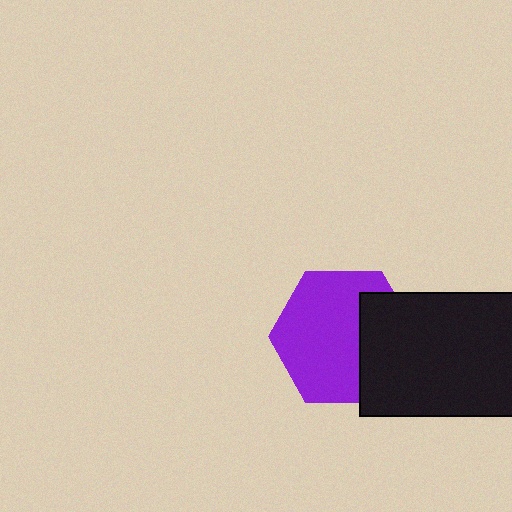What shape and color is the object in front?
The object in front is a black rectangle.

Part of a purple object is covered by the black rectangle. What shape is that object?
It is a hexagon.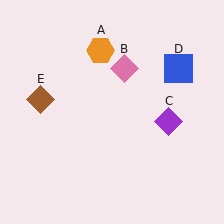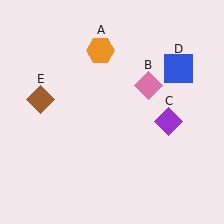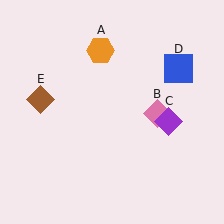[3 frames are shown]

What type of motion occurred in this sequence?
The pink diamond (object B) rotated clockwise around the center of the scene.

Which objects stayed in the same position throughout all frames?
Orange hexagon (object A) and purple diamond (object C) and blue square (object D) and brown diamond (object E) remained stationary.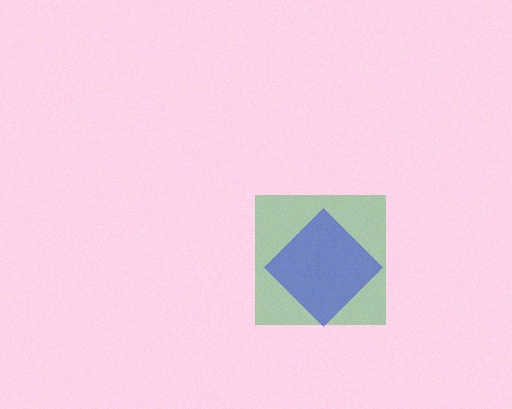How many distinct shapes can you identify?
There are 2 distinct shapes: a green square, a blue diamond.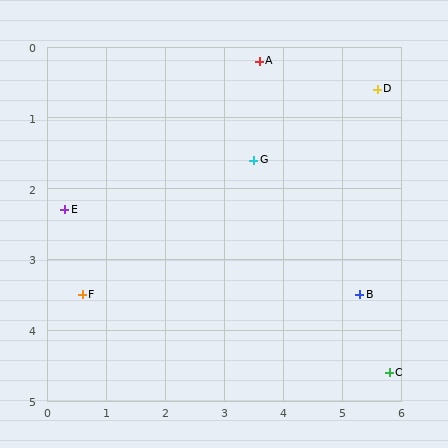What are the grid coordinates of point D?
Point D is at approximately (5.6, 0.6).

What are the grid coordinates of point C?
Point C is at approximately (5.8, 4.6).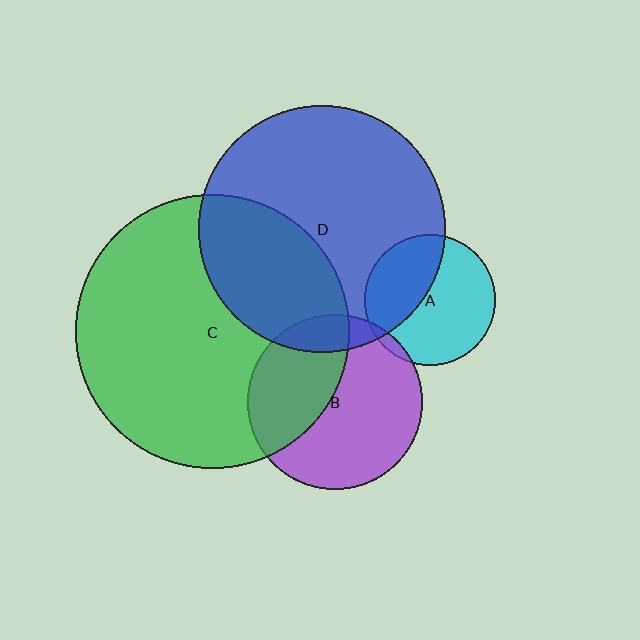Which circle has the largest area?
Circle C (green).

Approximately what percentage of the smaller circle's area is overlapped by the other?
Approximately 40%.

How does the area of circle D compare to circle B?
Approximately 2.0 times.